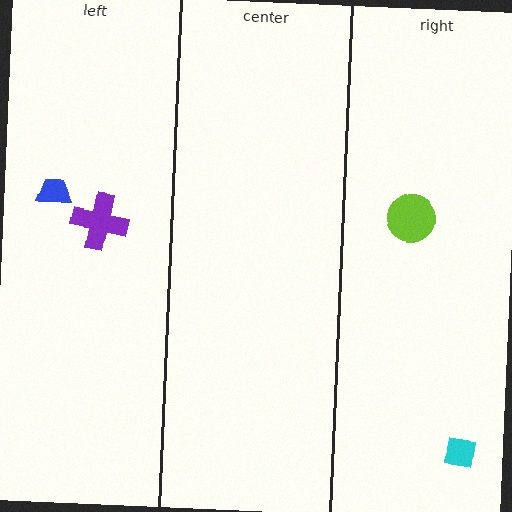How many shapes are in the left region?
2.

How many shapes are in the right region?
2.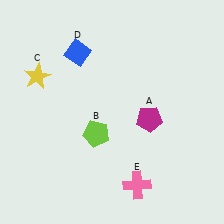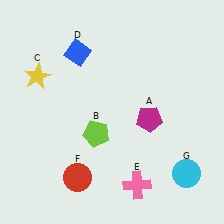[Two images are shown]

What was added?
A red circle (F), a cyan circle (G) were added in Image 2.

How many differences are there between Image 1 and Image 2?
There are 2 differences between the two images.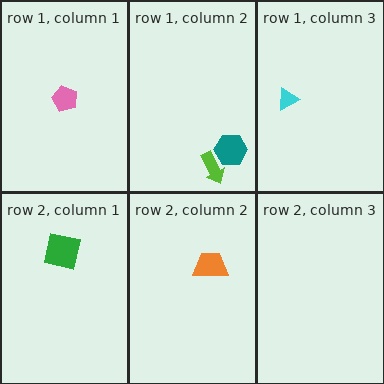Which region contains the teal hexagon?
The row 1, column 2 region.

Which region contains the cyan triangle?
The row 1, column 3 region.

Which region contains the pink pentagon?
The row 1, column 1 region.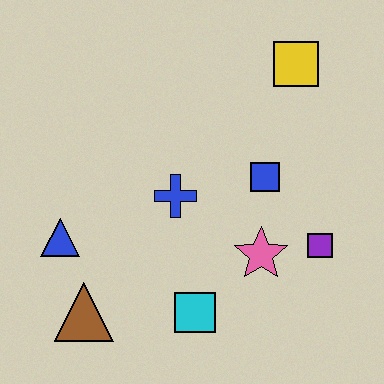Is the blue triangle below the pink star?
No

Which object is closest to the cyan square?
The pink star is closest to the cyan square.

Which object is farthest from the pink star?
The blue triangle is farthest from the pink star.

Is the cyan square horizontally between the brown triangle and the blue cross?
No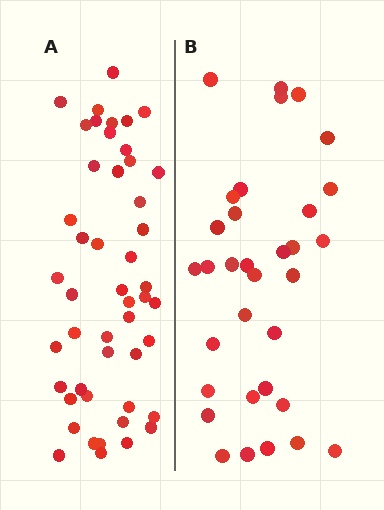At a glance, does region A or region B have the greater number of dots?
Region A (the left region) has more dots.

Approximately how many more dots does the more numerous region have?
Region A has approximately 15 more dots than region B.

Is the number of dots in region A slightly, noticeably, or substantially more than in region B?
Region A has substantially more. The ratio is roughly 1.5 to 1.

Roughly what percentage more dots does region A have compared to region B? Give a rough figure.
About 45% more.